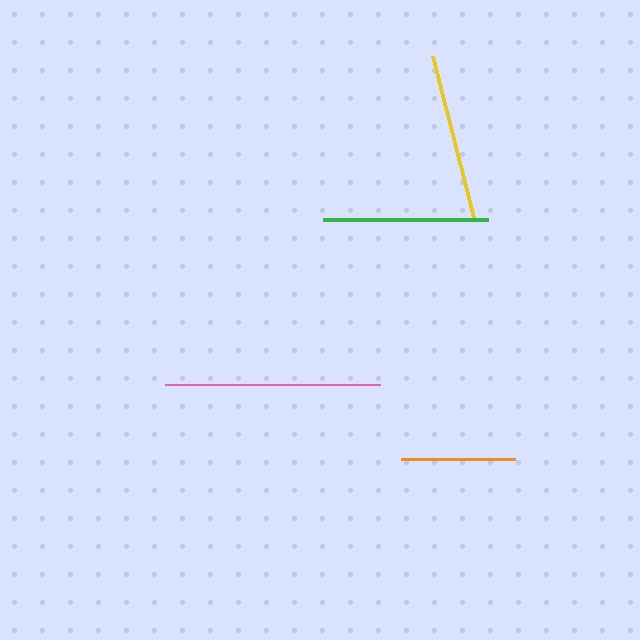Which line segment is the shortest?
The orange line is the shortest at approximately 114 pixels.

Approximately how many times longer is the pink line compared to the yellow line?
The pink line is approximately 1.3 times the length of the yellow line.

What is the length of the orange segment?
The orange segment is approximately 114 pixels long.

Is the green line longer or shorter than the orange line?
The green line is longer than the orange line.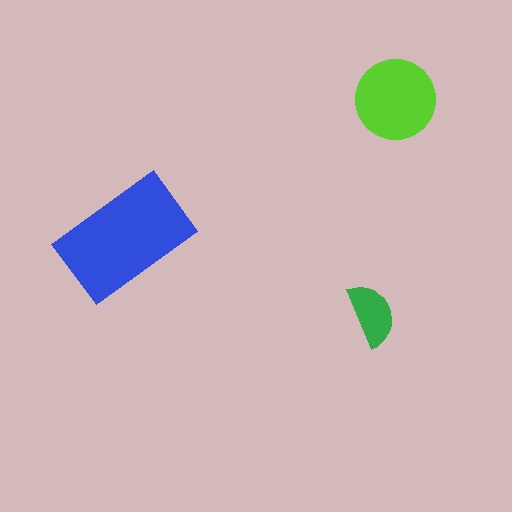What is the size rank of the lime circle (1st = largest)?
2nd.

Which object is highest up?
The lime circle is topmost.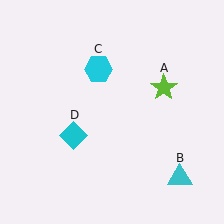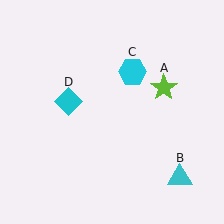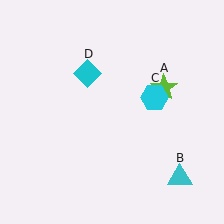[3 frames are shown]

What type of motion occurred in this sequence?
The cyan hexagon (object C), cyan diamond (object D) rotated clockwise around the center of the scene.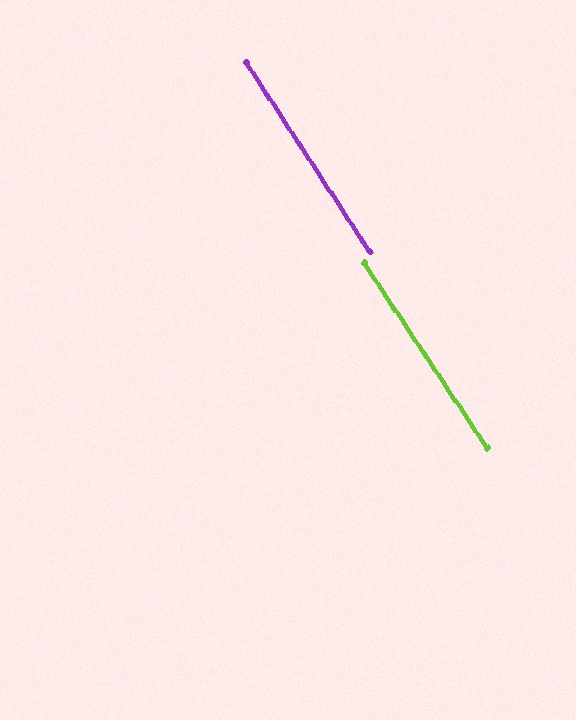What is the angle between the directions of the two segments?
Approximately 1 degree.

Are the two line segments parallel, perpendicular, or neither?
Parallel — their directions differ by only 0.9°.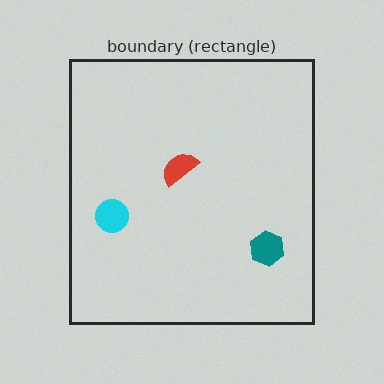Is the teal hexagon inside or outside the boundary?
Inside.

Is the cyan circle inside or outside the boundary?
Inside.